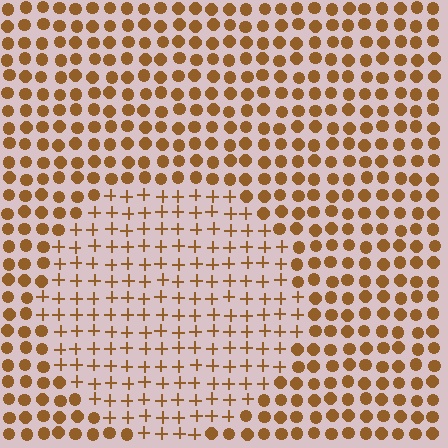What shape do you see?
I see a circle.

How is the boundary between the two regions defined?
The boundary is defined by a change in element shape: plus signs inside vs. circles outside. All elements share the same color and spacing.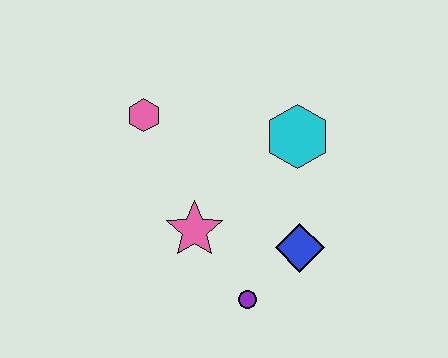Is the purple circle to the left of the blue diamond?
Yes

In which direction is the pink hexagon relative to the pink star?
The pink hexagon is above the pink star.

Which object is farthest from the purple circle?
The pink hexagon is farthest from the purple circle.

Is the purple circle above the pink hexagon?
No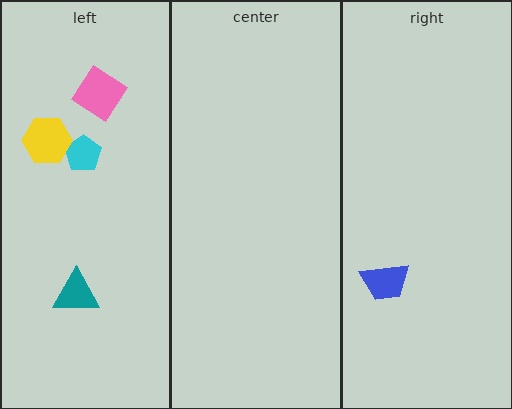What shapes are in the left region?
The cyan pentagon, the teal triangle, the yellow hexagon, the pink diamond.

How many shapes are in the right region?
1.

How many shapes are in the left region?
4.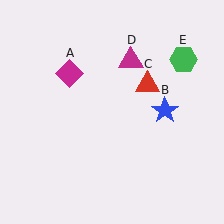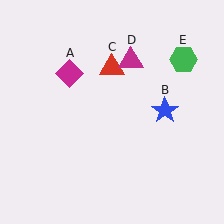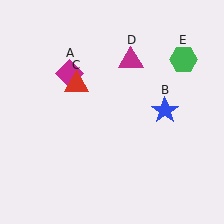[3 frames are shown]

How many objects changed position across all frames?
1 object changed position: red triangle (object C).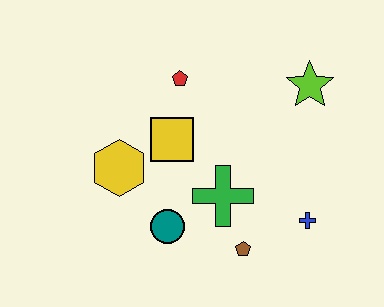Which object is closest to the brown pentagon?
The green cross is closest to the brown pentagon.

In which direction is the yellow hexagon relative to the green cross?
The yellow hexagon is to the left of the green cross.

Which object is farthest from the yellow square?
The blue cross is farthest from the yellow square.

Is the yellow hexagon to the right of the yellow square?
No